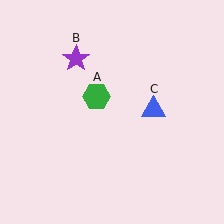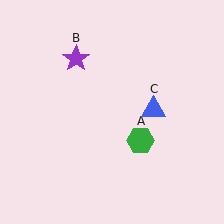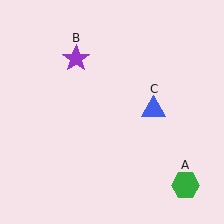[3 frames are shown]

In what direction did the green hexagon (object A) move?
The green hexagon (object A) moved down and to the right.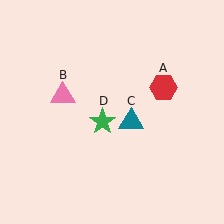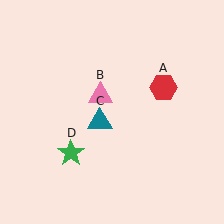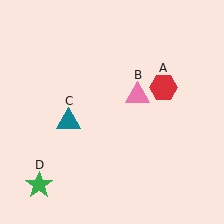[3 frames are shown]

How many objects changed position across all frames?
3 objects changed position: pink triangle (object B), teal triangle (object C), green star (object D).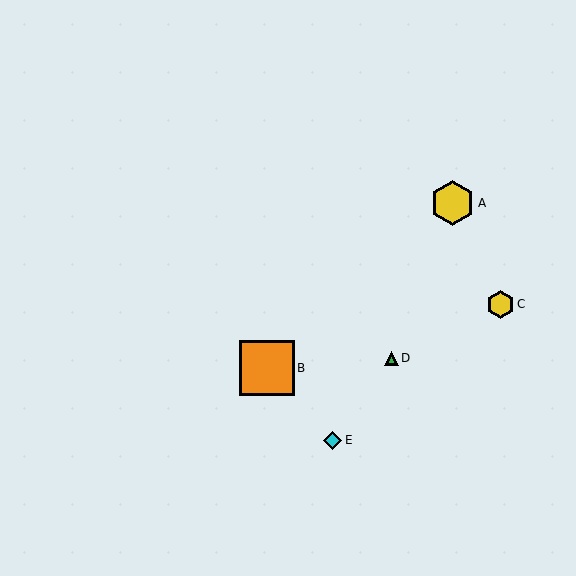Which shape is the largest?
The orange square (labeled B) is the largest.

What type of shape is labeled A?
Shape A is a yellow hexagon.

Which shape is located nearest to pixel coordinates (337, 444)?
The cyan diamond (labeled E) at (333, 440) is nearest to that location.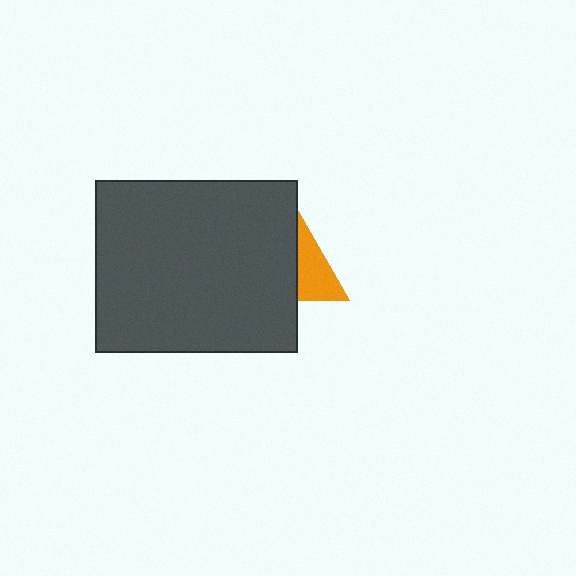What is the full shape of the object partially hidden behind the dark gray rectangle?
The partially hidden object is an orange triangle.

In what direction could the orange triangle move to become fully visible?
The orange triangle could move right. That would shift it out from behind the dark gray rectangle entirely.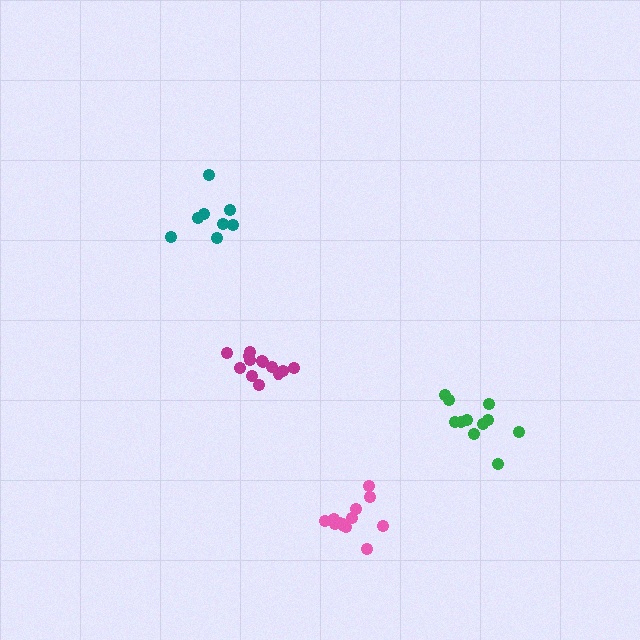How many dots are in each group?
Group 1: 8 dots, Group 2: 13 dots, Group 3: 13 dots, Group 4: 11 dots (45 total).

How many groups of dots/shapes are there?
There are 4 groups.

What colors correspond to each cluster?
The clusters are colored: teal, magenta, pink, green.